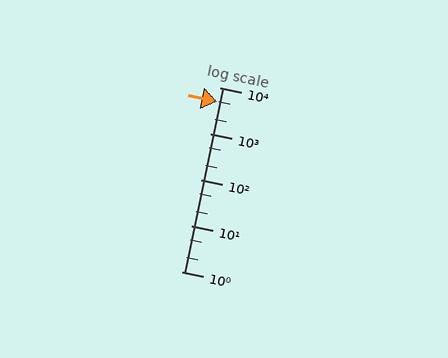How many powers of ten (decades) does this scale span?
The scale spans 4 decades, from 1 to 10000.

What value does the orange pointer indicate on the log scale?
The pointer indicates approximately 4800.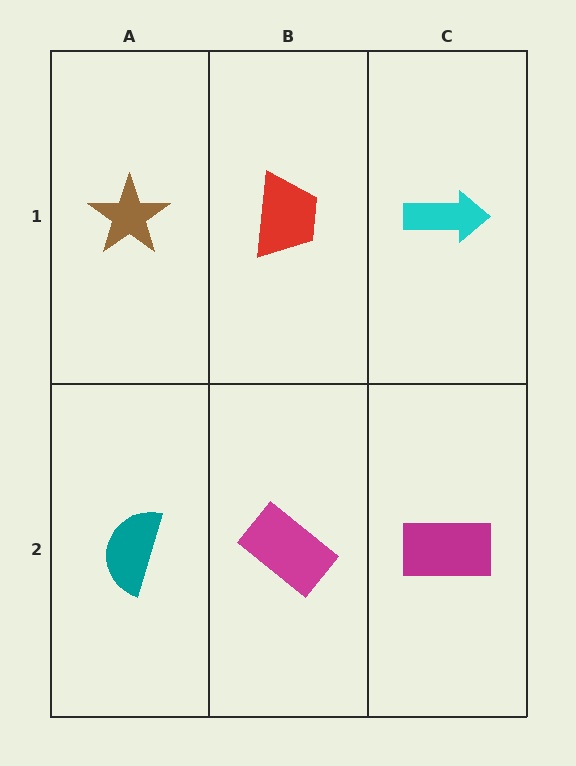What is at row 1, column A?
A brown star.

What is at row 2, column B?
A magenta rectangle.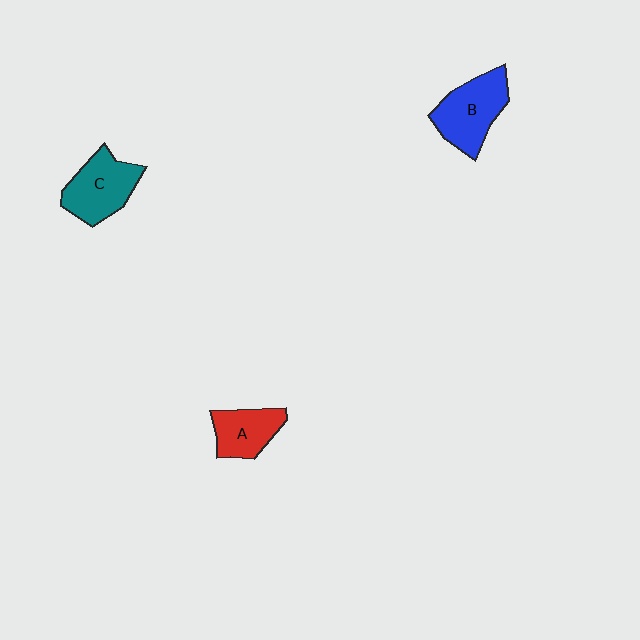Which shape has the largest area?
Shape B (blue).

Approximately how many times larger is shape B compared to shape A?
Approximately 1.4 times.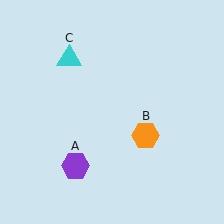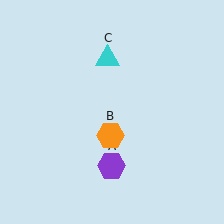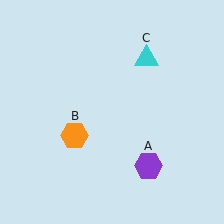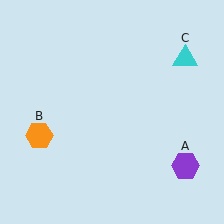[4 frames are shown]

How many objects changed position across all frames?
3 objects changed position: purple hexagon (object A), orange hexagon (object B), cyan triangle (object C).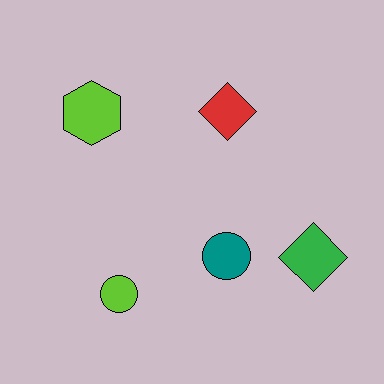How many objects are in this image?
There are 5 objects.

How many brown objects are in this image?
There are no brown objects.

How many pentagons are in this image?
There are no pentagons.